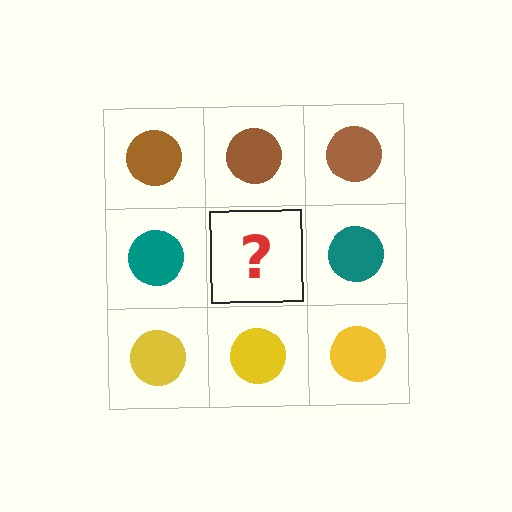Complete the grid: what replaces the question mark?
The question mark should be replaced with a teal circle.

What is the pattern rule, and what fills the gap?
The rule is that each row has a consistent color. The gap should be filled with a teal circle.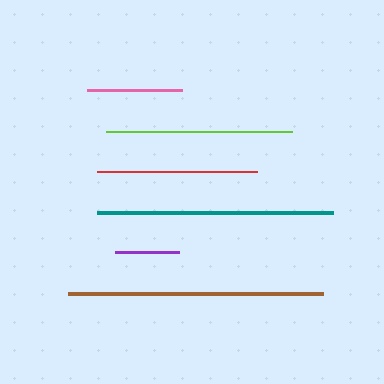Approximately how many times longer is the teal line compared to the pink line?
The teal line is approximately 2.5 times the length of the pink line.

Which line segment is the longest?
The brown line is the longest at approximately 256 pixels.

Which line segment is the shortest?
The purple line is the shortest at approximately 64 pixels.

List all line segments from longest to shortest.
From longest to shortest: brown, teal, lime, red, pink, purple.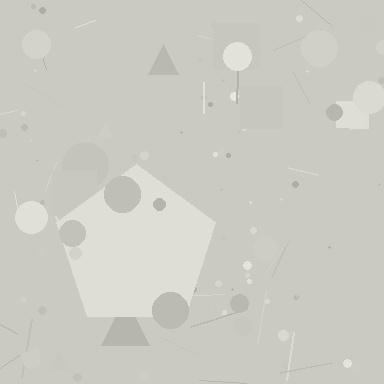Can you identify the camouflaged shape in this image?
The camouflaged shape is a pentagon.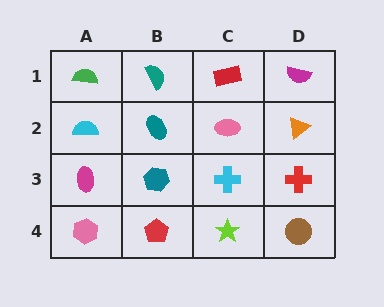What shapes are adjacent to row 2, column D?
A magenta semicircle (row 1, column D), a red cross (row 3, column D), a pink ellipse (row 2, column C).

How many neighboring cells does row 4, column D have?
2.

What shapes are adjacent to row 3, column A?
A cyan semicircle (row 2, column A), a pink hexagon (row 4, column A), a teal hexagon (row 3, column B).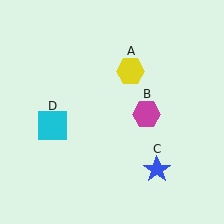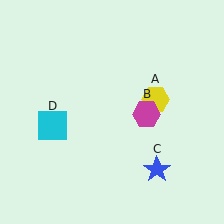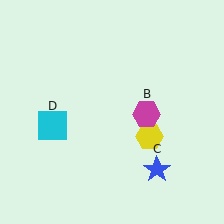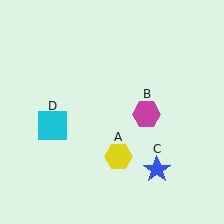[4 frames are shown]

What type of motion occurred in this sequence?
The yellow hexagon (object A) rotated clockwise around the center of the scene.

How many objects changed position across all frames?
1 object changed position: yellow hexagon (object A).